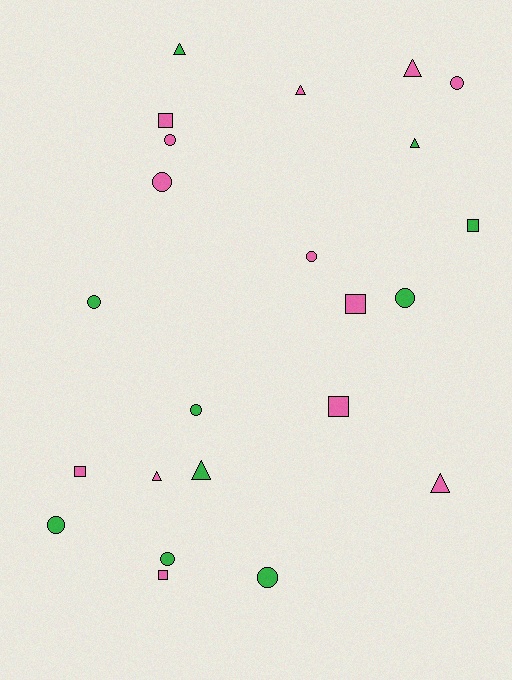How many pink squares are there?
There are 5 pink squares.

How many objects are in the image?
There are 23 objects.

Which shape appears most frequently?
Circle, with 10 objects.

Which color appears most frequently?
Pink, with 13 objects.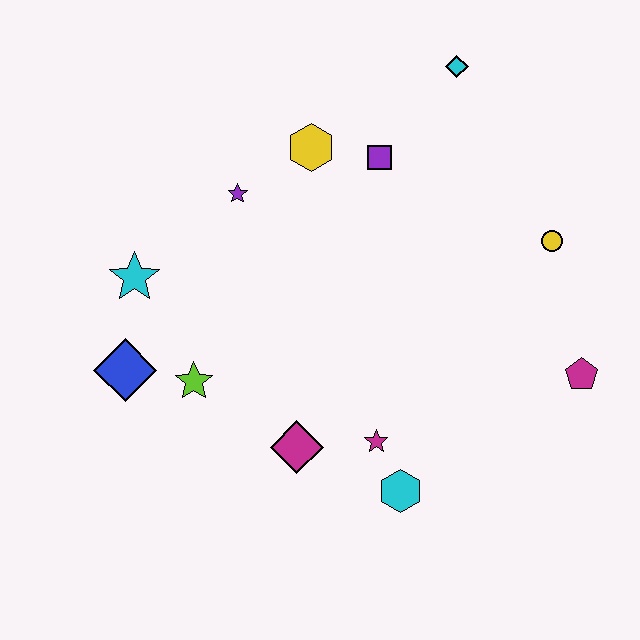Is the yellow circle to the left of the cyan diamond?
No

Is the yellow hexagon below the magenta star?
No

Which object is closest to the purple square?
The yellow hexagon is closest to the purple square.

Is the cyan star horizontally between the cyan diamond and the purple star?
No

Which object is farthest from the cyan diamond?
The blue diamond is farthest from the cyan diamond.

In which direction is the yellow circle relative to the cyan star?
The yellow circle is to the right of the cyan star.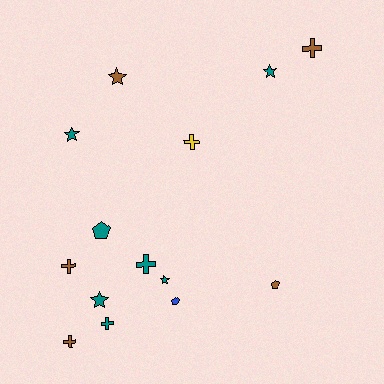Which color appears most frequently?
Teal, with 7 objects.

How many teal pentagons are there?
There is 1 teal pentagon.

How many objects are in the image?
There are 14 objects.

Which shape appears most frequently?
Cross, with 6 objects.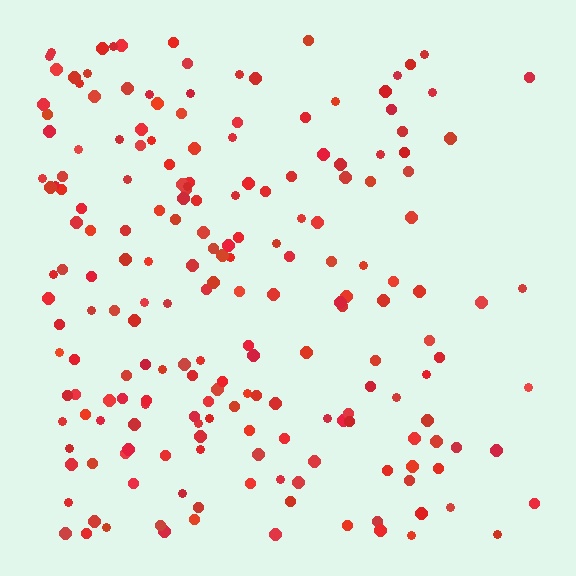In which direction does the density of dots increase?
From right to left, with the left side densest.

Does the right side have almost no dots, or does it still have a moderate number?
Still a moderate number, just noticeably fewer than the left.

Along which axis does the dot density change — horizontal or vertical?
Horizontal.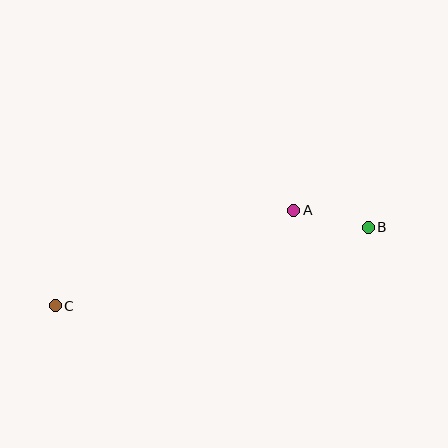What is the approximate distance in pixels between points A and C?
The distance between A and C is approximately 257 pixels.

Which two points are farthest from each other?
Points B and C are farthest from each other.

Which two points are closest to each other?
Points A and B are closest to each other.